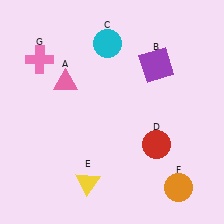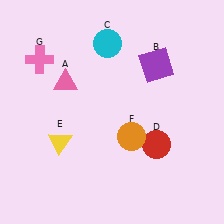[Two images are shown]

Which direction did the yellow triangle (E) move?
The yellow triangle (E) moved up.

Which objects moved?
The objects that moved are: the yellow triangle (E), the orange circle (F).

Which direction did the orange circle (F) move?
The orange circle (F) moved up.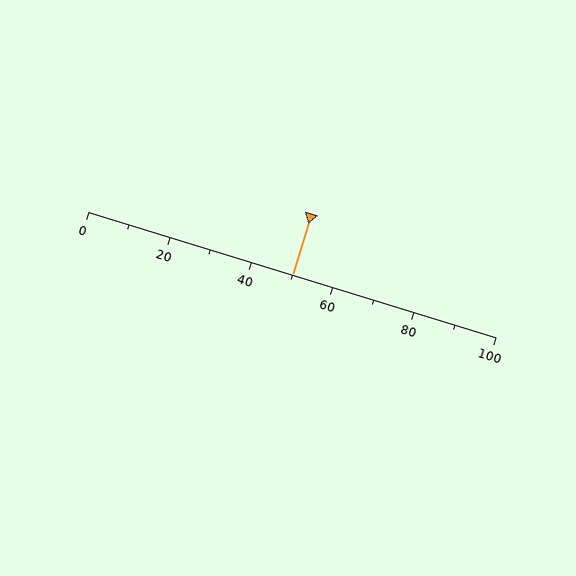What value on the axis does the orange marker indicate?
The marker indicates approximately 50.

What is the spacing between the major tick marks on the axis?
The major ticks are spaced 20 apart.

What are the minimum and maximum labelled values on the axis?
The axis runs from 0 to 100.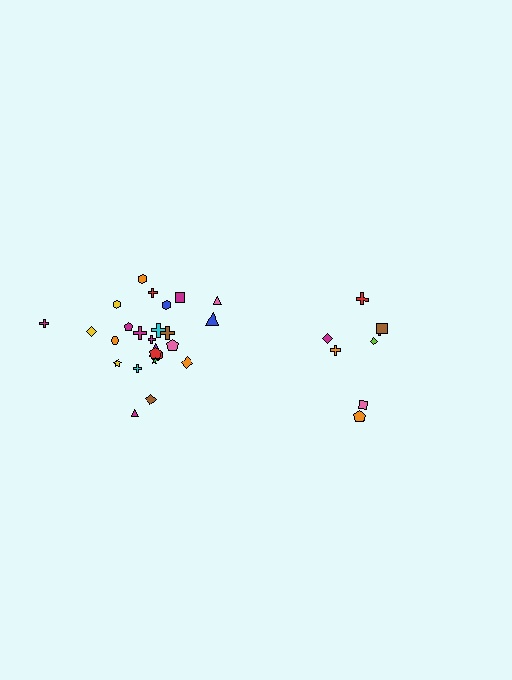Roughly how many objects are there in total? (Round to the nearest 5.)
Roughly 35 objects in total.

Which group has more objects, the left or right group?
The left group.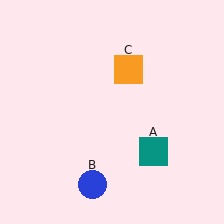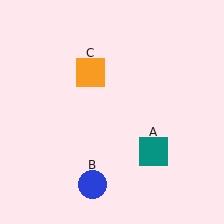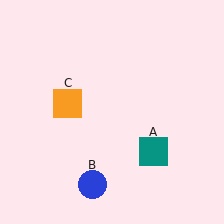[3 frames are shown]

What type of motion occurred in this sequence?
The orange square (object C) rotated counterclockwise around the center of the scene.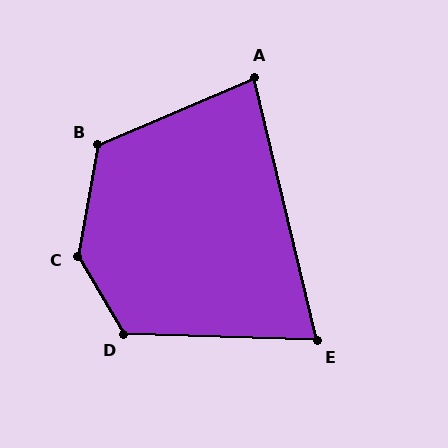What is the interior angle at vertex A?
Approximately 80 degrees (acute).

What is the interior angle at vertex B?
Approximately 123 degrees (obtuse).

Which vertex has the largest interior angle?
C, at approximately 140 degrees.